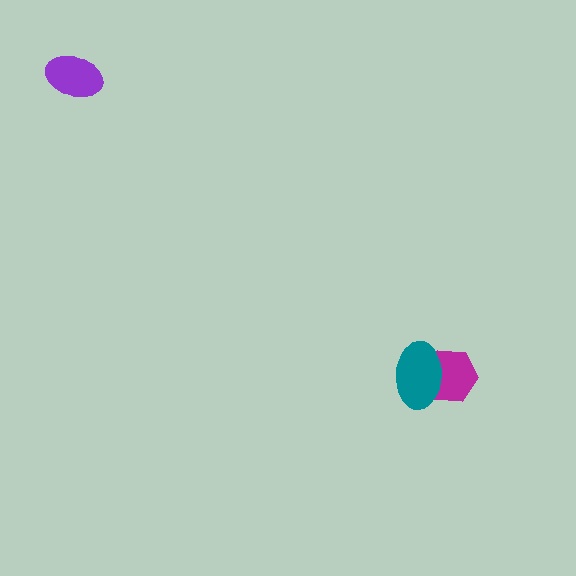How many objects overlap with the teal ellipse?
1 object overlaps with the teal ellipse.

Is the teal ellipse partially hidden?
No, no other shape covers it.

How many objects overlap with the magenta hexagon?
1 object overlaps with the magenta hexagon.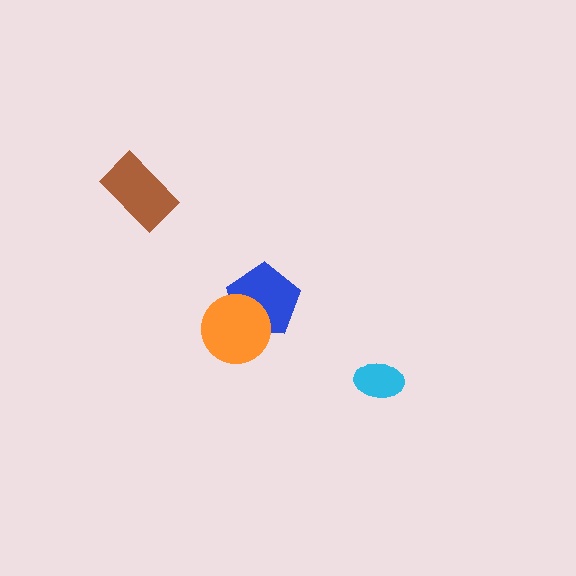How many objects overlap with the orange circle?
1 object overlaps with the orange circle.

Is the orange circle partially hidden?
No, no other shape covers it.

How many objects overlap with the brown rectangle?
0 objects overlap with the brown rectangle.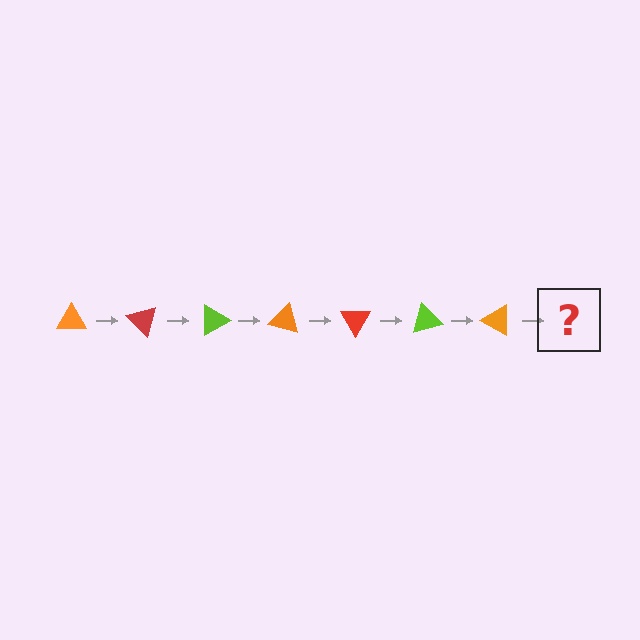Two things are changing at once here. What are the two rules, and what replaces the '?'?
The two rules are that it rotates 45 degrees each step and the color cycles through orange, red, and lime. The '?' should be a red triangle, rotated 315 degrees from the start.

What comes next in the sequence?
The next element should be a red triangle, rotated 315 degrees from the start.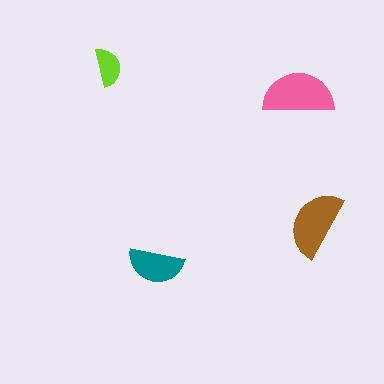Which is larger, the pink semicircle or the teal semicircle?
The pink one.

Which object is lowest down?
The teal semicircle is bottommost.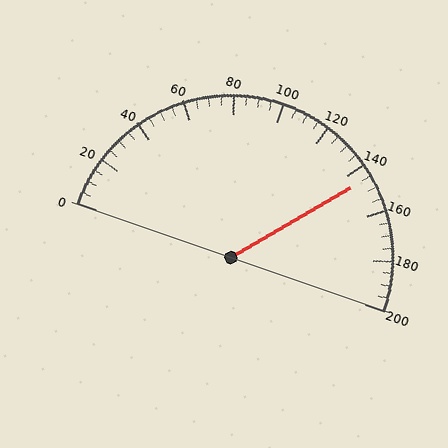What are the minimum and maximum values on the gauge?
The gauge ranges from 0 to 200.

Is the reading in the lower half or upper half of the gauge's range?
The reading is in the upper half of the range (0 to 200).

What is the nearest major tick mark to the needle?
The nearest major tick mark is 140.